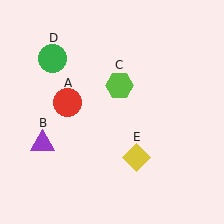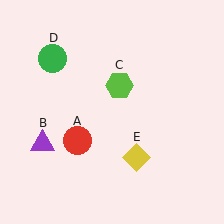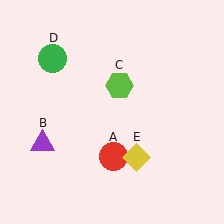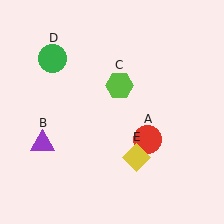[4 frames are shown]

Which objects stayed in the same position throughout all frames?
Purple triangle (object B) and lime hexagon (object C) and green circle (object D) and yellow diamond (object E) remained stationary.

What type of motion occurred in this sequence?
The red circle (object A) rotated counterclockwise around the center of the scene.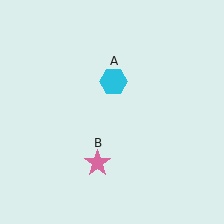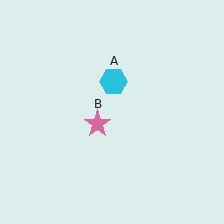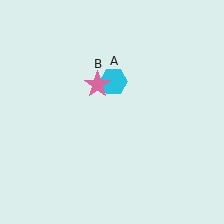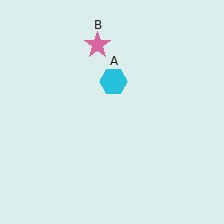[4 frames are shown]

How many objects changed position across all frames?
1 object changed position: pink star (object B).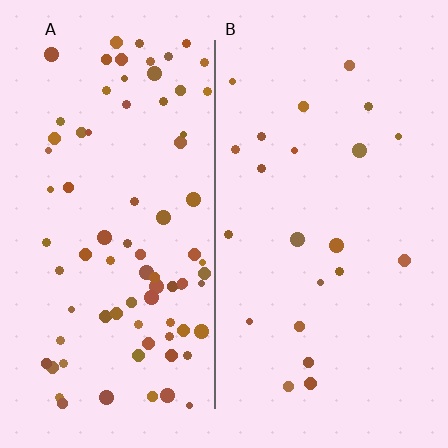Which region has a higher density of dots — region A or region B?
A (the left).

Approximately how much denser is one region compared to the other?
Approximately 3.5× — region A over region B.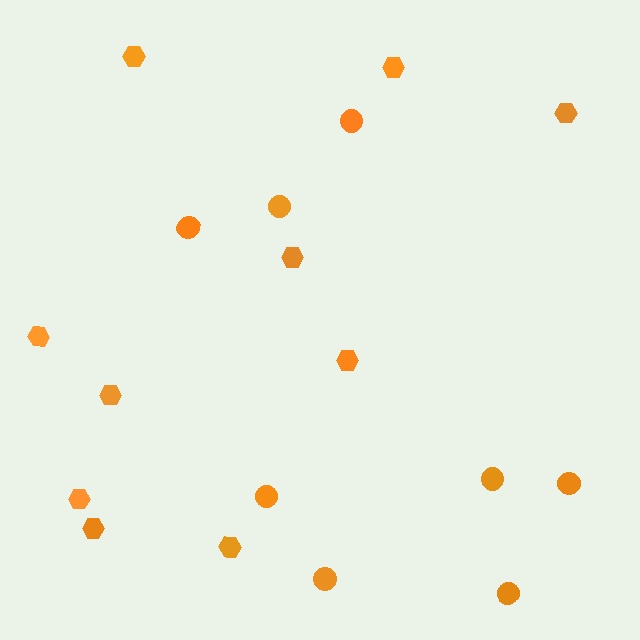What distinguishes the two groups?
There are 2 groups: one group of hexagons (10) and one group of circles (8).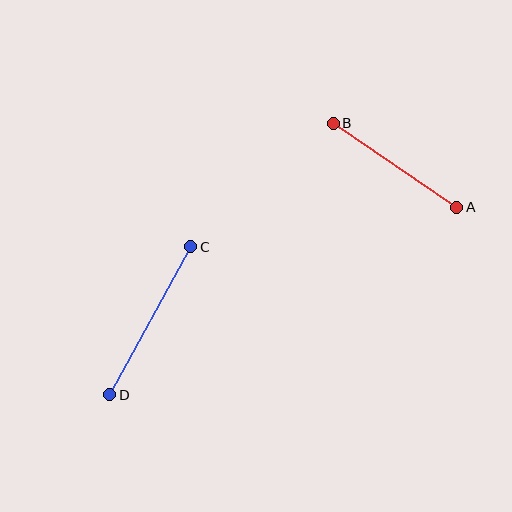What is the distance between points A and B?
The distance is approximately 149 pixels.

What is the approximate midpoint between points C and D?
The midpoint is at approximately (150, 321) pixels.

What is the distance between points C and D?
The distance is approximately 169 pixels.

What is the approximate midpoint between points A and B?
The midpoint is at approximately (395, 165) pixels.